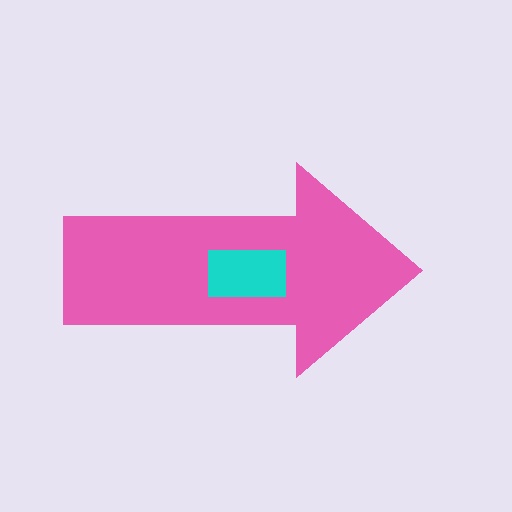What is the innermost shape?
The cyan rectangle.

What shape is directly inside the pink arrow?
The cyan rectangle.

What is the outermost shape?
The pink arrow.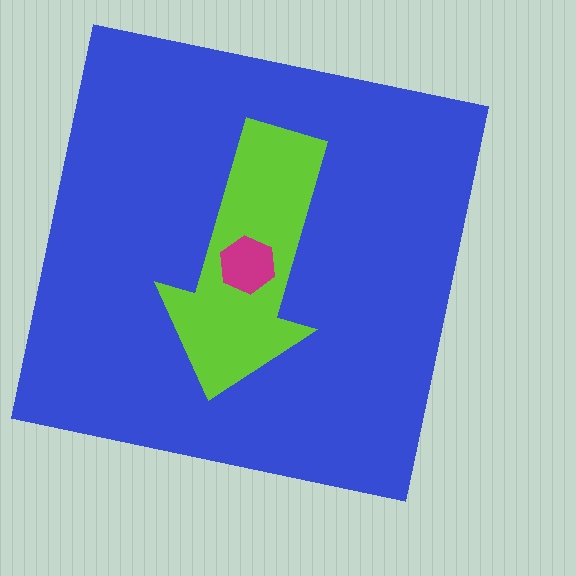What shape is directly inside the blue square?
The lime arrow.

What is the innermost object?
The magenta hexagon.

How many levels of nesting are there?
3.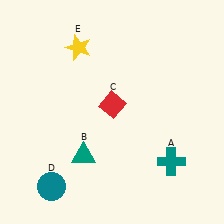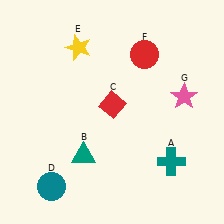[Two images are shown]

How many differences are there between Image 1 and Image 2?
There are 2 differences between the two images.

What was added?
A red circle (F), a pink star (G) were added in Image 2.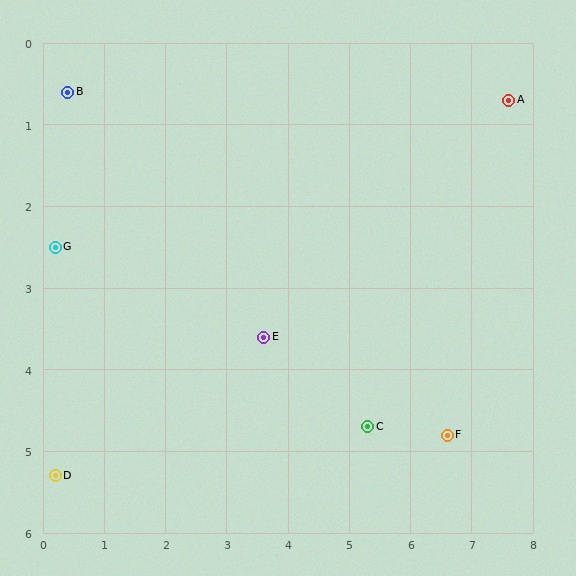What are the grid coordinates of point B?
Point B is at approximately (0.4, 0.6).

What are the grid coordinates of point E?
Point E is at approximately (3.6, 3.6).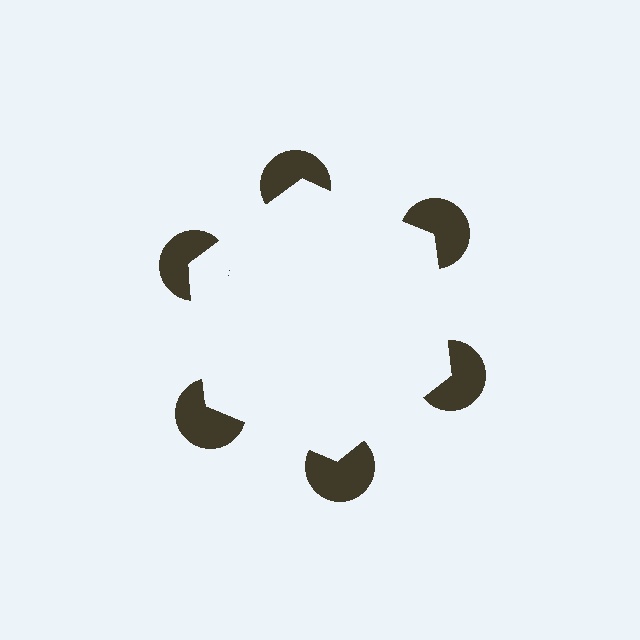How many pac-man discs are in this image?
There are 6 — one at each vertex of the illusory hexagon.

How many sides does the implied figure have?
6 sides.